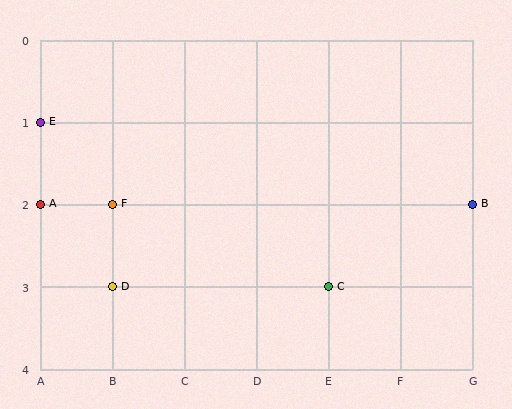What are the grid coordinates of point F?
Point F is at grid coordinates (B, 2).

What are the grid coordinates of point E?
Point E is at grid coordinates (A, 1).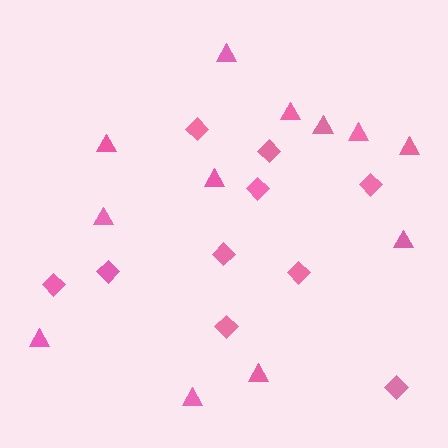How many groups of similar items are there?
There are 2 groups: one group of triangles (12) and one group of diamonds (10).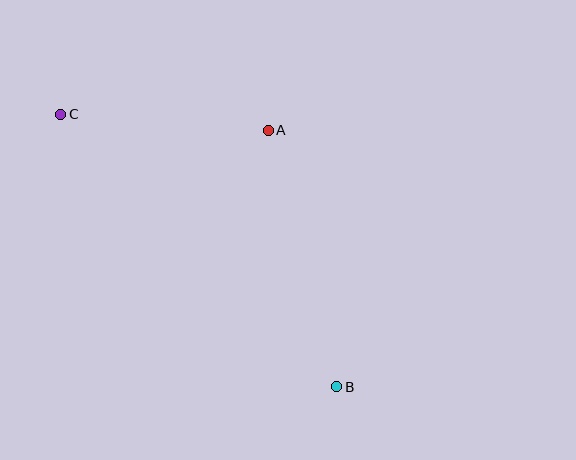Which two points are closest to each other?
Points A and C are closest to each other.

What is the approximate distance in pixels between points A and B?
The distance between A and B is approximately 266 pixels.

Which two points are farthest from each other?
Points B and C are farthest from each other.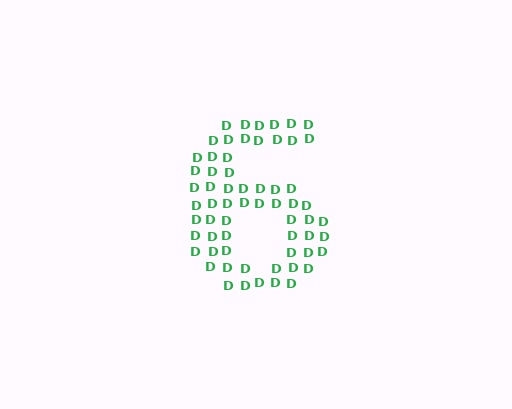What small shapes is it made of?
It is made of small letter D's.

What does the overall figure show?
The overall figure shows the digit 6.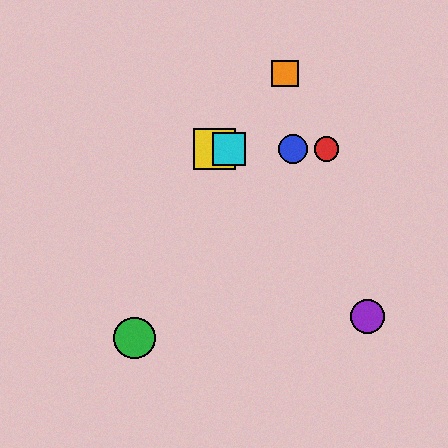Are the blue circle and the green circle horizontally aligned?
No, the blue circle is at y≈149 and the green circle is at y≈338.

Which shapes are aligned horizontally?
The red circle, the blue circle, the yellow square, the cyan square are aligned horizontally.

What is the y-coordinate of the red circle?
The red circle is at y≈149.